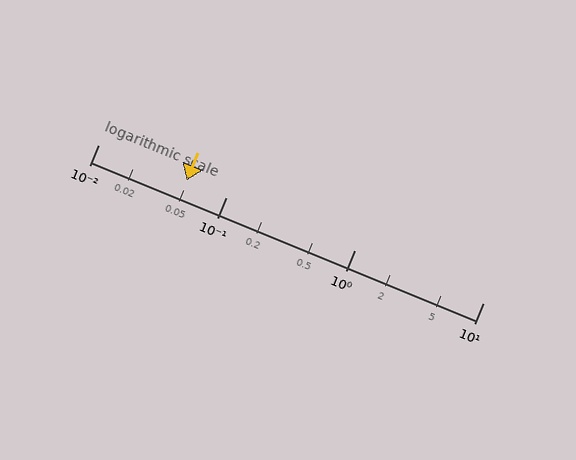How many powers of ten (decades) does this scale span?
The scale spans 3 decades, from 0.01 to 10.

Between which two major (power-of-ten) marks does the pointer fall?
The pointer is between 0.01 and 0.1.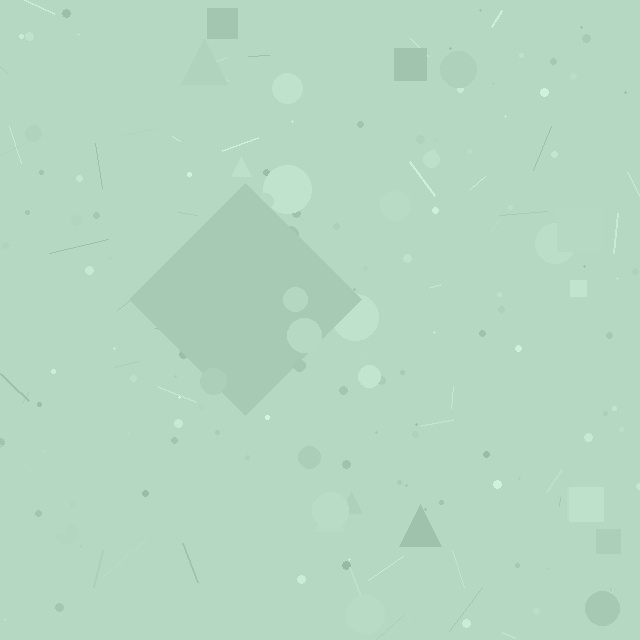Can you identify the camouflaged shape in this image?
The camouflaged shape is a diamond.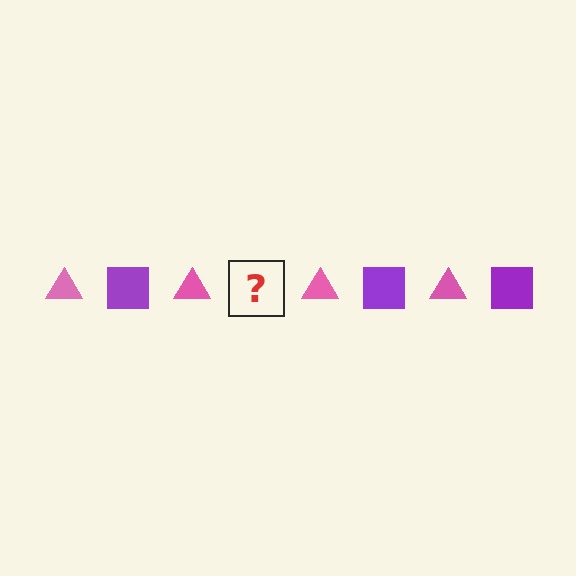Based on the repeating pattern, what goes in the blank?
The blank should be a purple square.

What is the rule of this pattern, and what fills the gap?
The rule is that the pattern alternates between pink triangle and purple square. The gap should be filled with a purple square.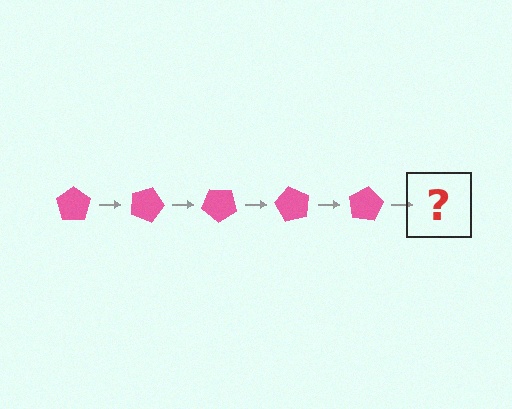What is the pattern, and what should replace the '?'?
The pattern is that the pentagon rotates 20 degrees each step. The '?' should be a pink pentagon rotated 100 degrees.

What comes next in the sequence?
The next element should be a pink pentagon rotated 100 degrees.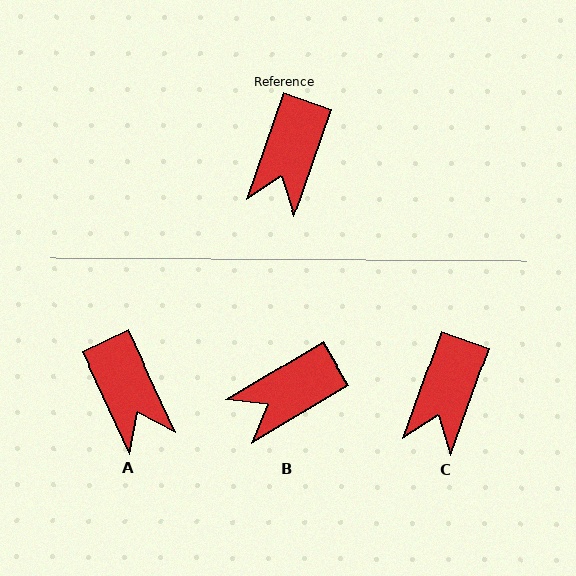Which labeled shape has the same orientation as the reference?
C.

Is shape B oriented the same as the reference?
No, it is off by about 40 degrees.